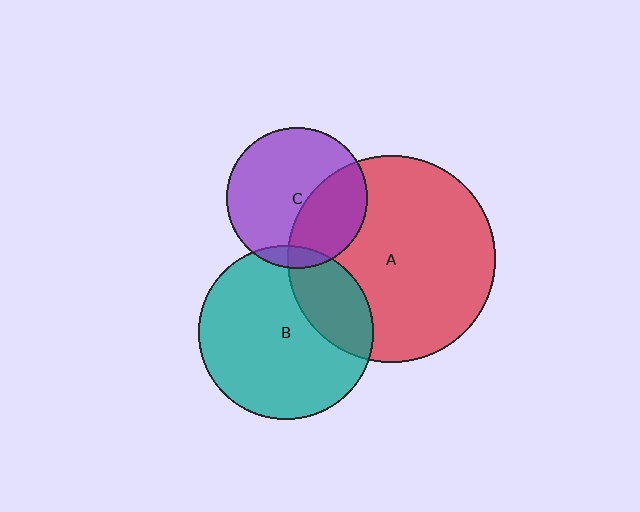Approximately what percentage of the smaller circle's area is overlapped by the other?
Approximately 10%.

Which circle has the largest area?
Circle A (red).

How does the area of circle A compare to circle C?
Approximately 2.2 times.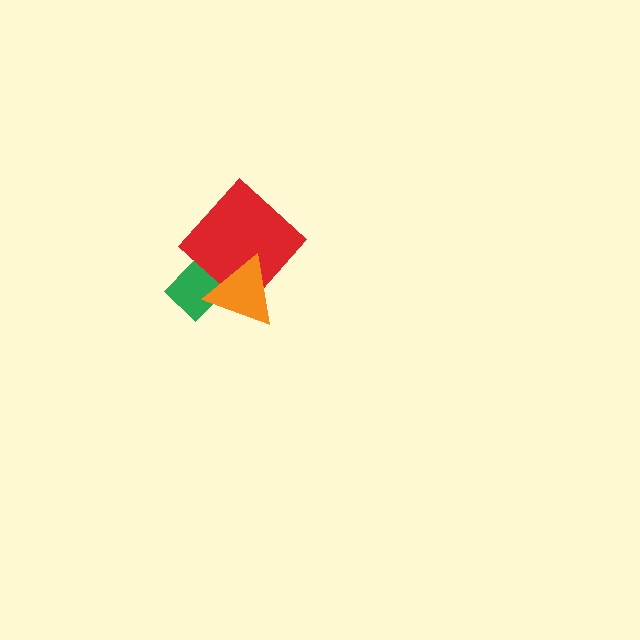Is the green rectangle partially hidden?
Yes, it is partially covered by another shape.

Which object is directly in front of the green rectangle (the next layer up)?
The red diamond is directly in front of the green rectangle.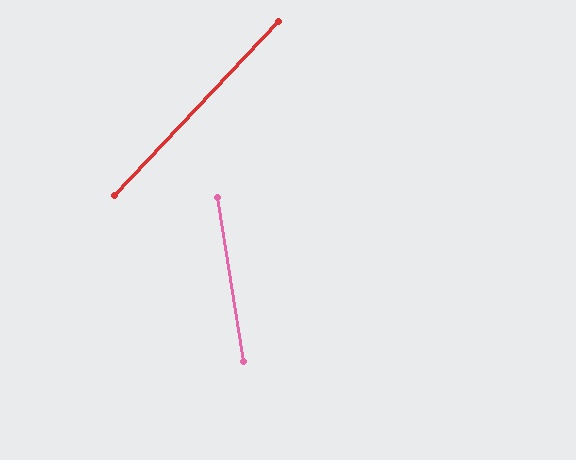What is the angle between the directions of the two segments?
Approximately 52 degrees.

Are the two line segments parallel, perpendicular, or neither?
Neither parallel nor perpendicular — they differ by about 52°.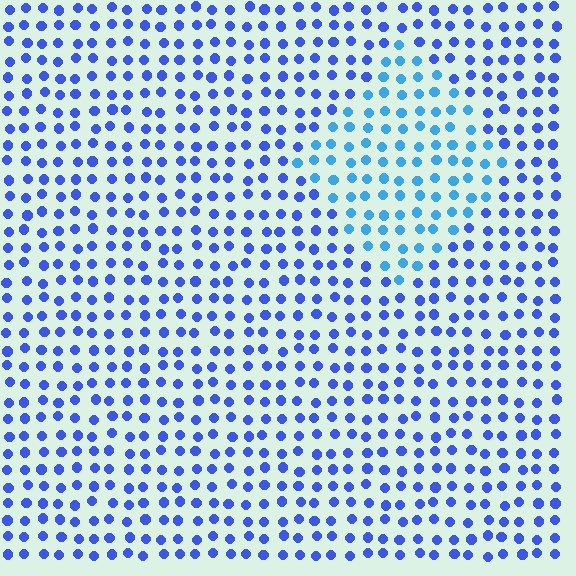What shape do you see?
I see a diamond.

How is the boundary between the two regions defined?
The boundary is defined purely by a slight shift in hue (about 29 degrees). Spacing, size, and orientation are identical on both sides.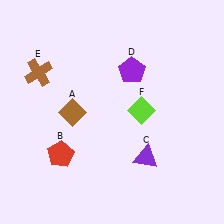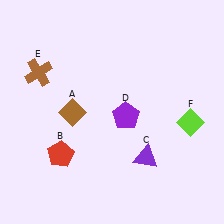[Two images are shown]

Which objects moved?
The objects that moved are: the purple pentagon (D), the lime diamond (F).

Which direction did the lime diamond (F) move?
The lime diamond (F) moved right.